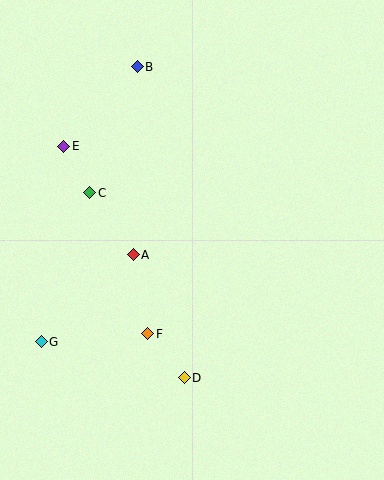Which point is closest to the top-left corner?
Point B is closest to the top-left corner.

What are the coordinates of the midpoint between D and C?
The midpoint between D and C is at (137, 285).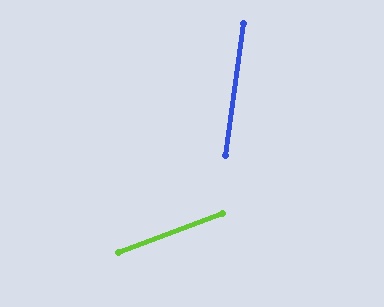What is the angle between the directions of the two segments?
Approximately 61 degrees.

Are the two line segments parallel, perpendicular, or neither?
Neither parallel nor perpendicular — they differ by about 61°.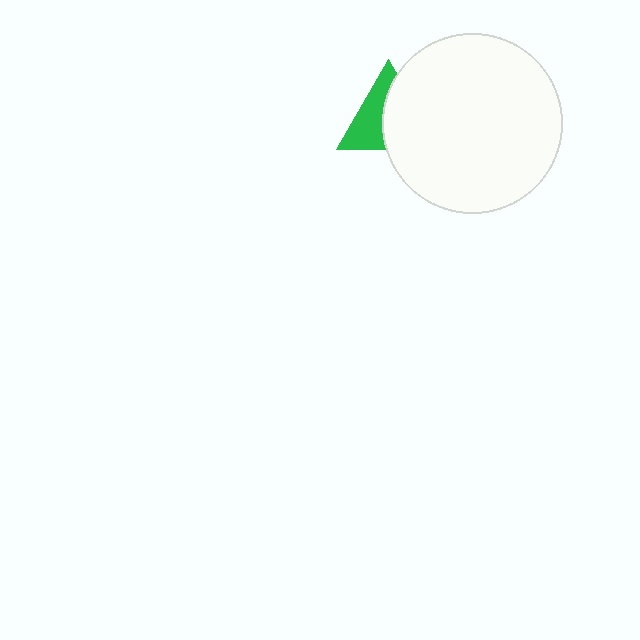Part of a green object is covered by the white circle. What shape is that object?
It is a triangle.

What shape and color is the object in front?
The object in front is a white circle.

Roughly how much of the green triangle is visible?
About half of it is visible (roughly 47%).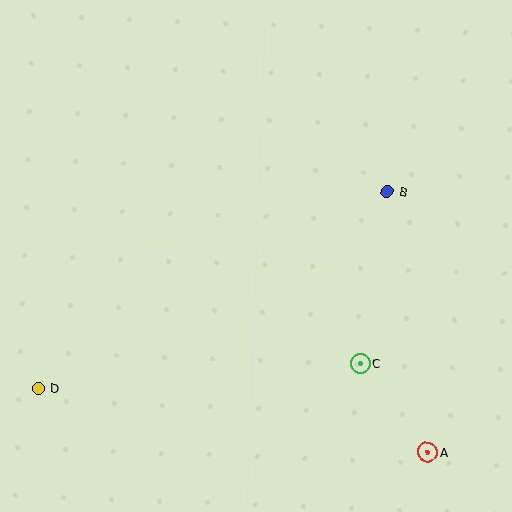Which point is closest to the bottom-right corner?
Point A is closest to the bottom-right corner.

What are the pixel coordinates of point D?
Point D is at (38, 388).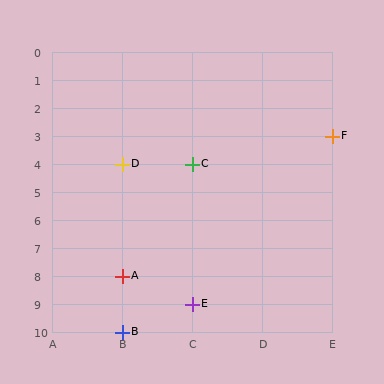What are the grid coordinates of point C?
Point C is at grid coordinates (C, 4).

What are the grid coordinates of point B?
Point B is at grid coordinates (B, 10).